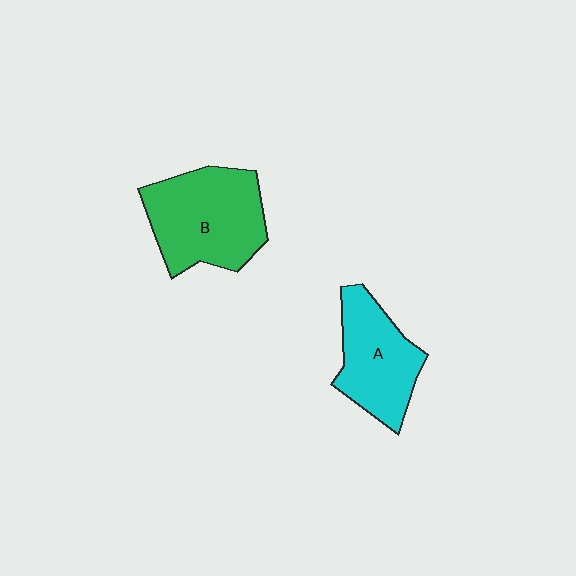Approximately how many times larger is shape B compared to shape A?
Approximately 1.3 times.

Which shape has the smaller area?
Shape A (cyan).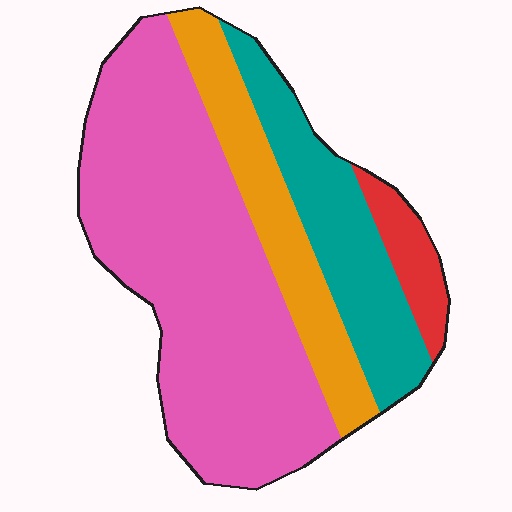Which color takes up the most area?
Pink, at roughly 55%.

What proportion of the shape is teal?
Teal takes up less than a quarter of the shape.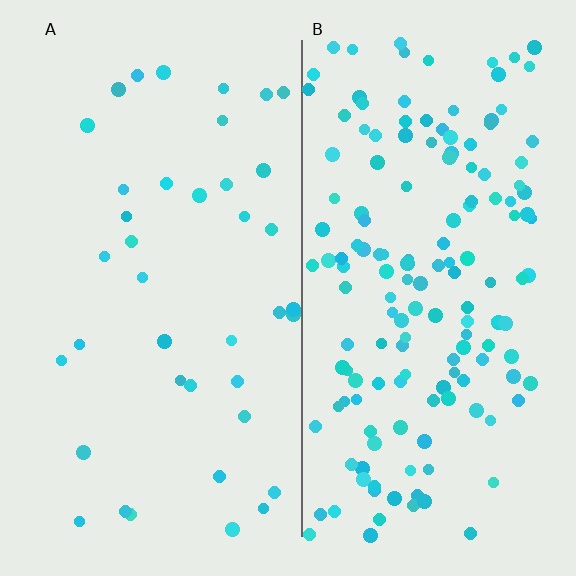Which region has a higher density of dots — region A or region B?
B (the right).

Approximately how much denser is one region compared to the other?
Approximately 4.0× — region B over region A.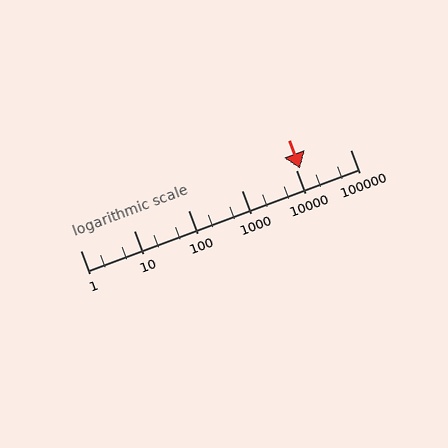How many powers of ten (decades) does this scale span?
The scale spans 5 decades, from 1 to 100000.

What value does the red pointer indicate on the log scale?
The pointer indicates approximately 12000.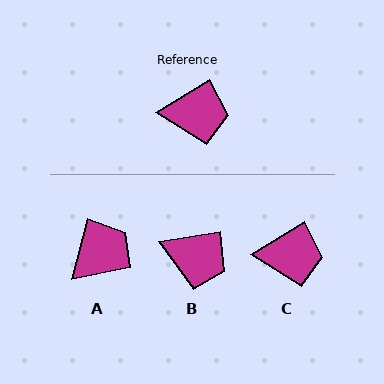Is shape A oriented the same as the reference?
No, it is off by about 43 degrees.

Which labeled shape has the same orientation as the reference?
C.